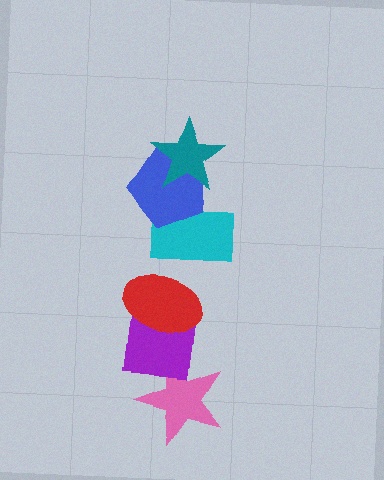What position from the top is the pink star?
The pink star is 6th from the top.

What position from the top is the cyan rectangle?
The cyan rectangle is 3rd from the top.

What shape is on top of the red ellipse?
The cyan rectangle is on top of the red ellipse.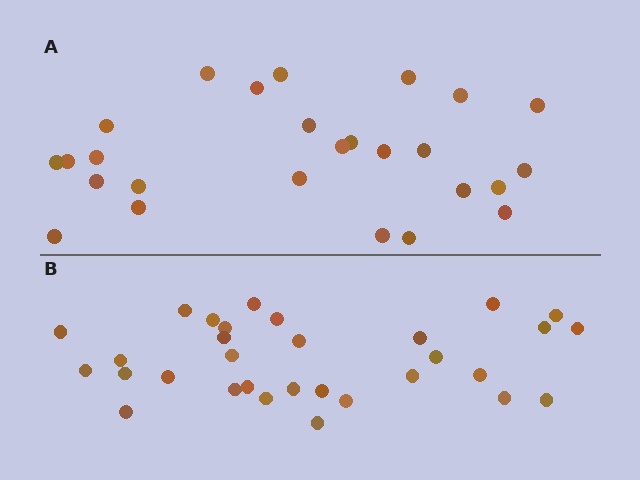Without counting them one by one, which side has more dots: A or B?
Region B (the bottom region) has more dots.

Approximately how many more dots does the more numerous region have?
Region B has about 5 more dots than region A.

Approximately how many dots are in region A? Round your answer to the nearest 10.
About 30 dots. (The exact count is 26, which rounds to 30.)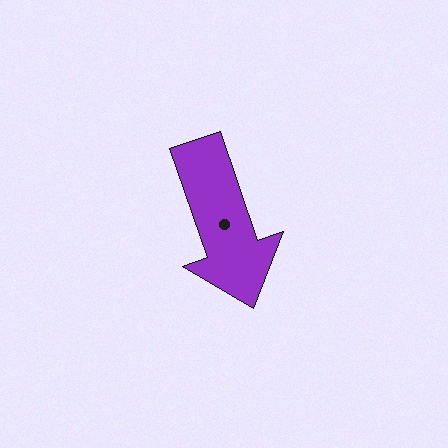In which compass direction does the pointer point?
South.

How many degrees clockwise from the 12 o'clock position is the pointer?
Approximately 161 degrees.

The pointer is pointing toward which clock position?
Roughly 5 o'clock.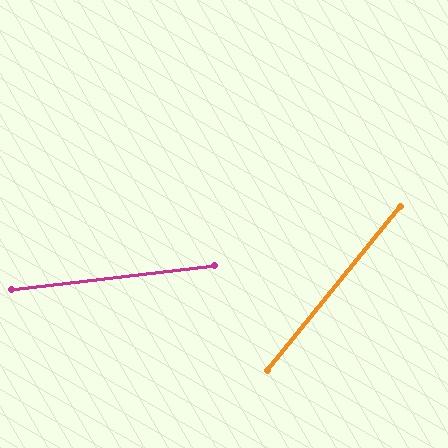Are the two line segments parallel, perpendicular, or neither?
Neither parallel nor perpendicular — they differ by about 44°.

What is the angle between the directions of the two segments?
Approximately 44 degrees.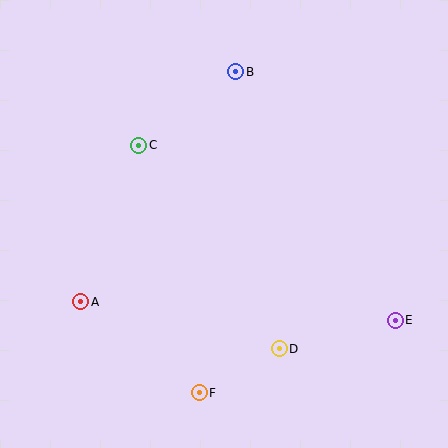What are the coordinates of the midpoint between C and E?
The midpoint between C and E is at (267, 233).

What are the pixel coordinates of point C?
Point C is at (139, 145).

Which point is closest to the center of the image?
Point C at (139, 145) is closest to the center.